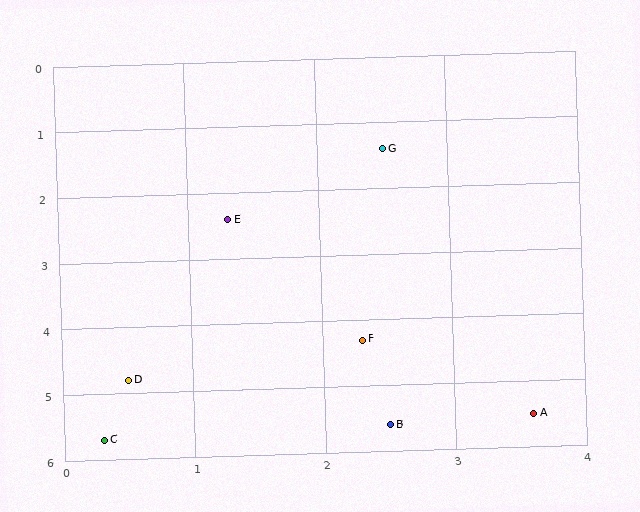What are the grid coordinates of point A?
Point A is at approximately (3.6, 5.5).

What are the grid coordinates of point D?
Point D is at approximately (0.5, 4.8).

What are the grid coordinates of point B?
Point B is at approximately (2.5, 5.6).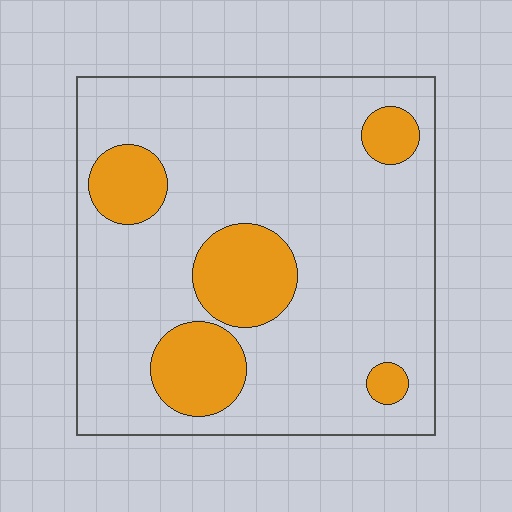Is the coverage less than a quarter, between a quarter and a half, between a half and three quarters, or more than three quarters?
Less than a quarter.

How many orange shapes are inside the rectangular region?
5.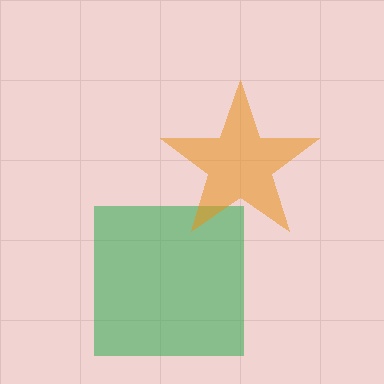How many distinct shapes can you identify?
There are 2 distinct shapes: a green square, an orange star.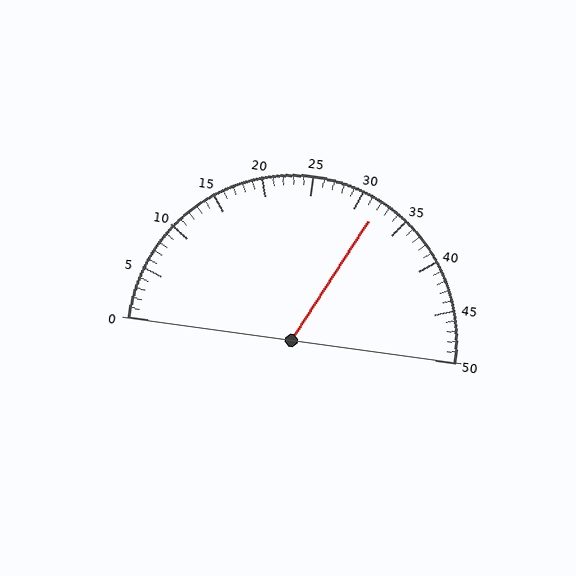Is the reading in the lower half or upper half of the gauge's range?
The reading is in the upper half of the range (0 to 50).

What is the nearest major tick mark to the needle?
The nearest major tick mark is 30.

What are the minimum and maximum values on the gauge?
The gauge ranges from 0 to 50.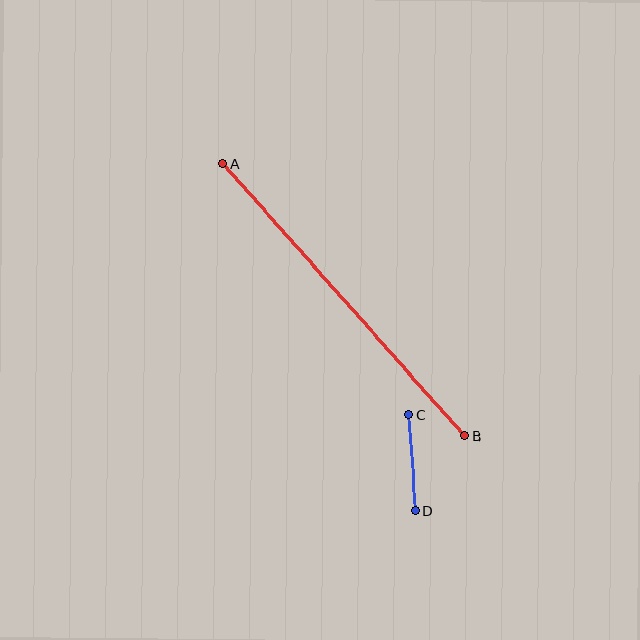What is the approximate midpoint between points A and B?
The midpoint is at approximately (344, 300) pixels.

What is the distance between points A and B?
The distance is approximately 364 pixels.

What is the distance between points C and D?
The distance is approximately 96 pixels.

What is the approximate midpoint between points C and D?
The midpoint is at approximately (412, 463) pixels.